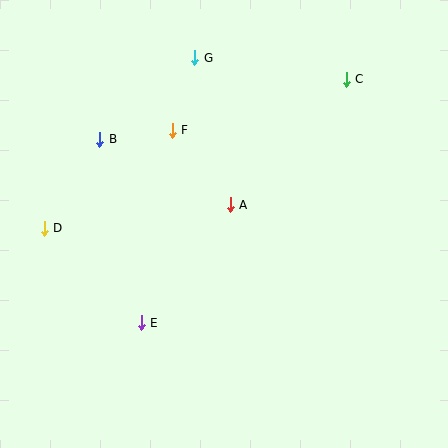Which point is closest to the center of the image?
Point A at (230, 205) is closest to the center.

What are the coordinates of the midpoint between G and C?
The midpoint between G and C is at (271, 69).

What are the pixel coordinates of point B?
Point B is at (100, 139).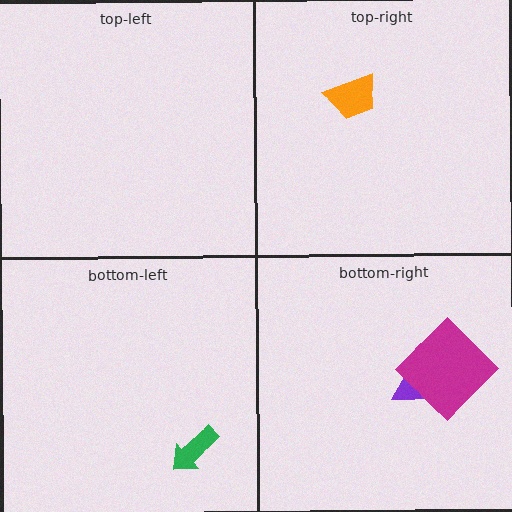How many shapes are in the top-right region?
1.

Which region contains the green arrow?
The bottom-left region.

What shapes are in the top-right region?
The orange trapezoid.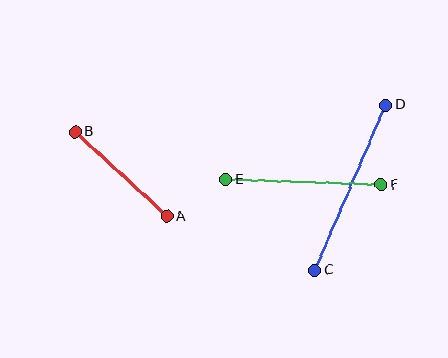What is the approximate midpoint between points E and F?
The midpoint is at approximately (303, 182) pixels.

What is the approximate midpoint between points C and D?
The midpoint is at approximately (350, 188) pixels.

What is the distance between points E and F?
The distance is approximately 156 pixels.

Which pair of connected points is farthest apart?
Points C and D are farthest apart.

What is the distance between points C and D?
The distance is approximately 180 pixels.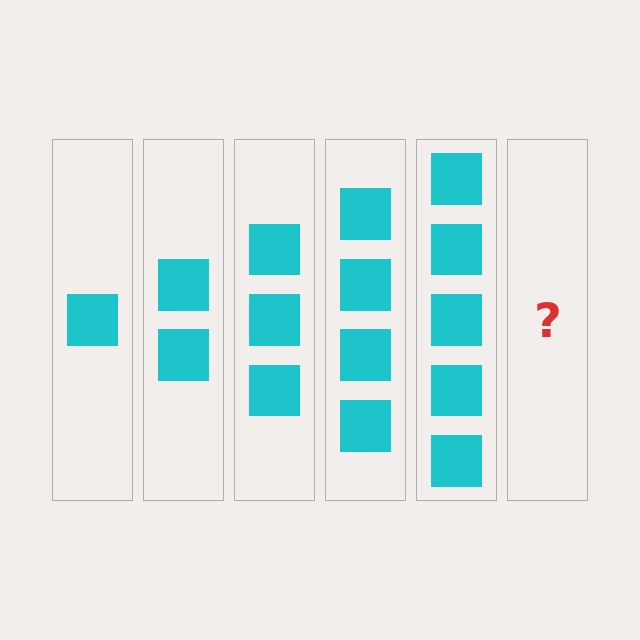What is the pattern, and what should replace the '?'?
The pattern is that each step adds one more square. The '?' should be 6 squares.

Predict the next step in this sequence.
The next step is 6 squares.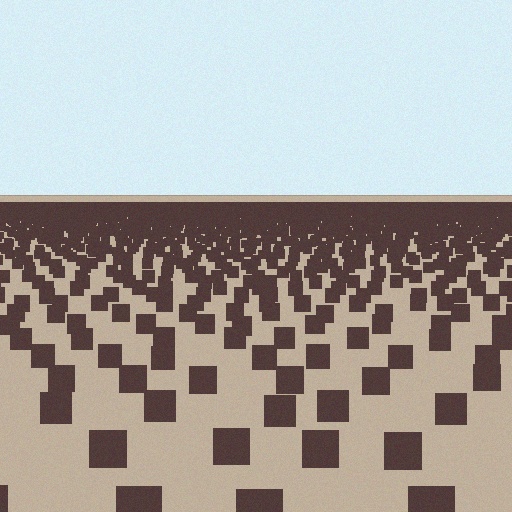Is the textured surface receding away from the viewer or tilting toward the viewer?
The surface is receding away from the viewer. Texture elements get smaller and denser toward the top.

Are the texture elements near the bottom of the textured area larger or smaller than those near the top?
Larger. Near the bottom, elements are closer to the viewer and appear at a bigger on-screen size.